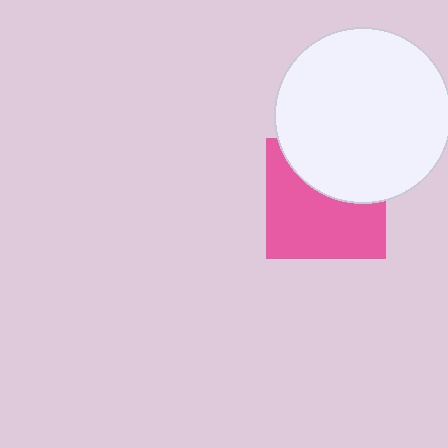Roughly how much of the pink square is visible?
About half of it is visible (roughly 61%).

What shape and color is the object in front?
The object in front is a white circle.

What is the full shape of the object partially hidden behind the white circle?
The partially hidden object is a pink square.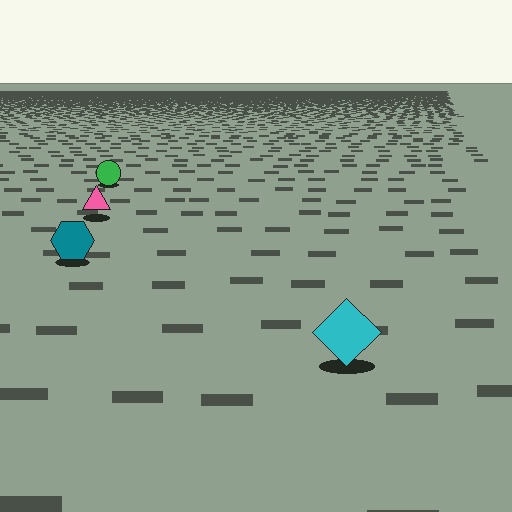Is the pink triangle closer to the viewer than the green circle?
Yes. The pink triangle is closer — you can tell from the texture gradient: the ground texture is coarser near it.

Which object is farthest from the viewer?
The green circle is farthest from the viewer. It appears smaller and the ground texture around it is denser.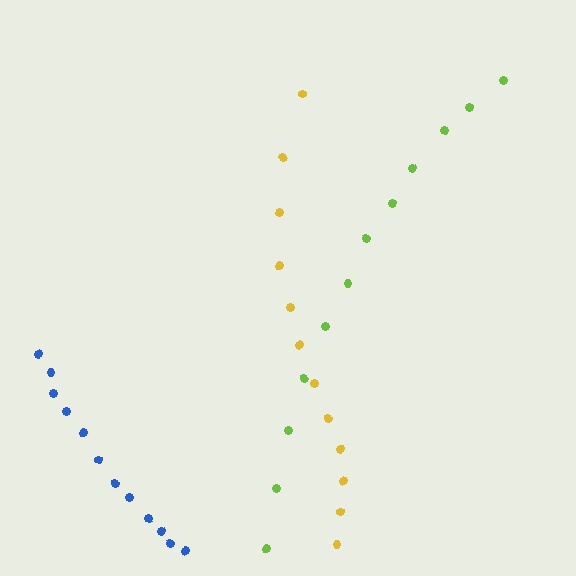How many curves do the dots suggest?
There are 3 distinct paths.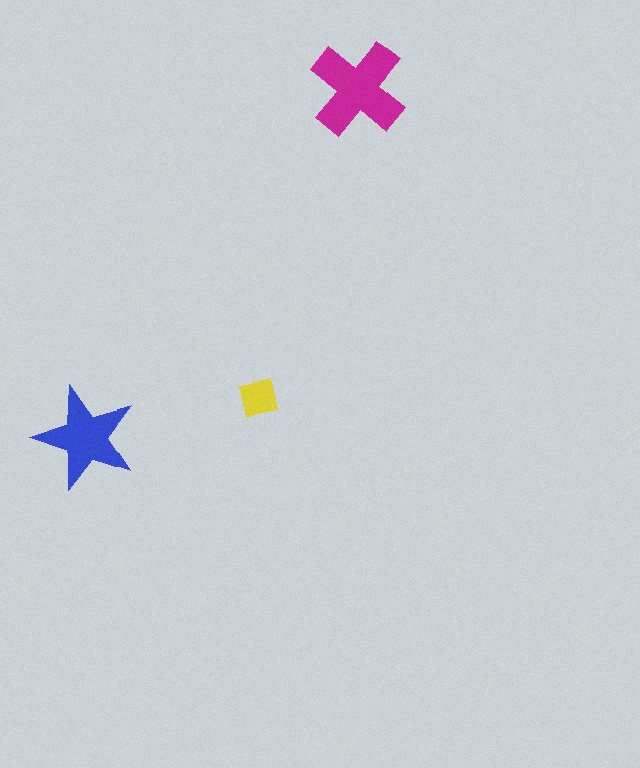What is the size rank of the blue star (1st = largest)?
2nd.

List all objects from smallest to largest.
The yellow square, the blue star, the magenta cross.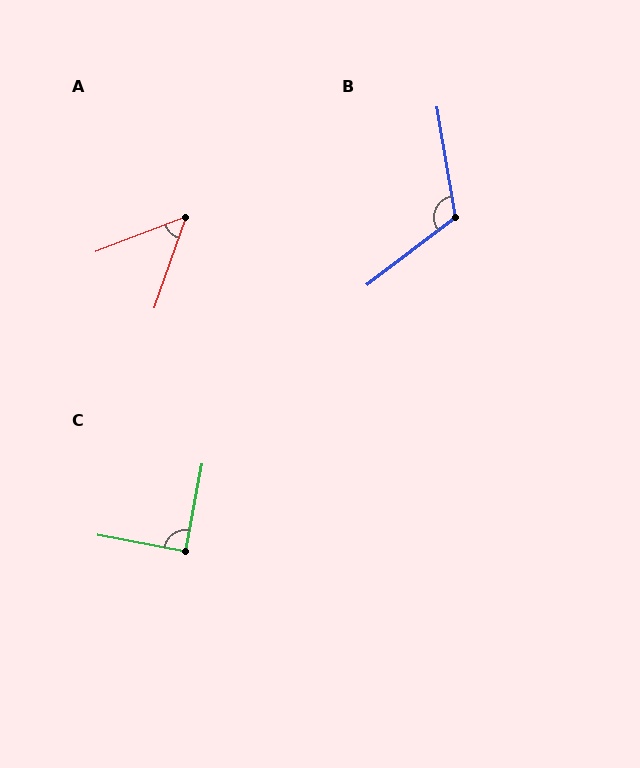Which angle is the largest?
B, at approximately 118 degrees.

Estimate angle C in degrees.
Approximately 90 degrees.